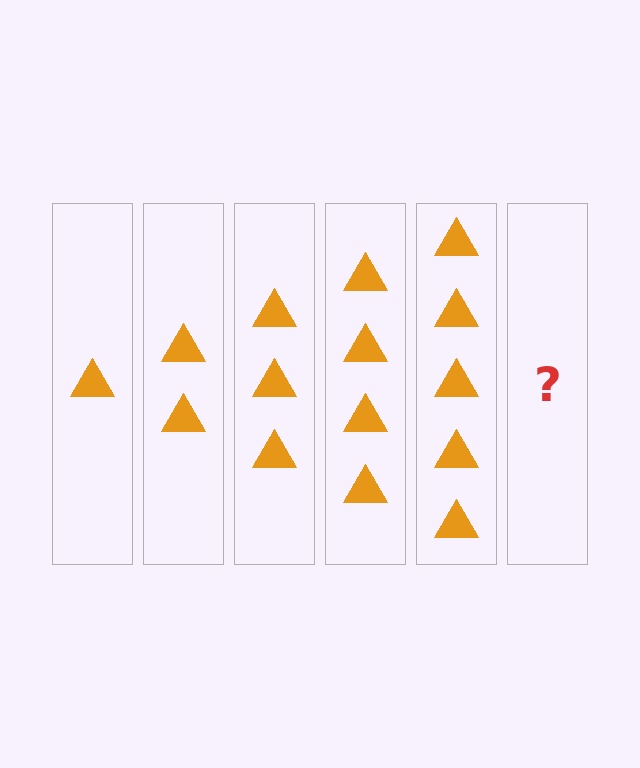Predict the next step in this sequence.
The next step is 6 triangles.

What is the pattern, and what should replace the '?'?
The pattern is that each step adds one more triangle. The '?' should be 6 triangles.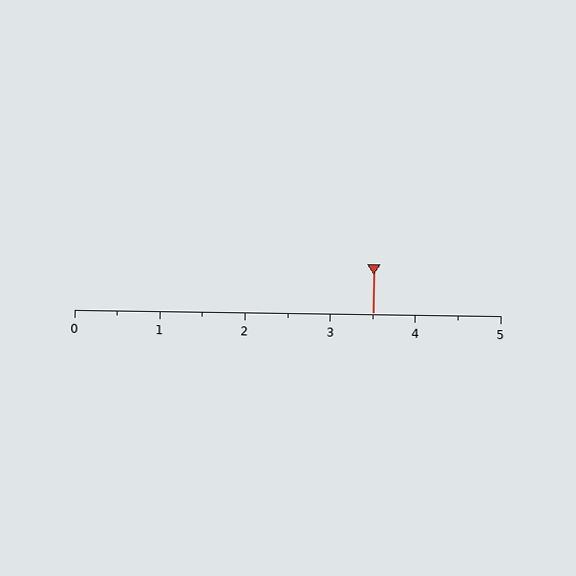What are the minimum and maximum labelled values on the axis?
The axis runs from 0 to 5.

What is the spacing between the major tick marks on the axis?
The major ticks are spaced 1 apart.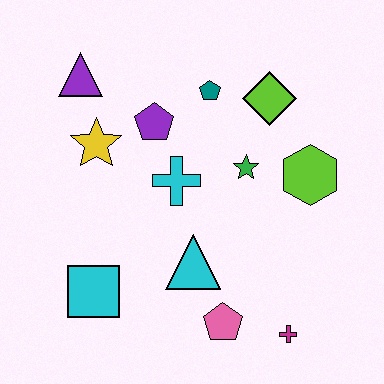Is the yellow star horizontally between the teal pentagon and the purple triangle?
Yes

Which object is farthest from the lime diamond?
The cyan square is farthest from the lime diamond.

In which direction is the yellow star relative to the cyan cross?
The yellow star is to the left of the cyan cross.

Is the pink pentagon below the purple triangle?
Yes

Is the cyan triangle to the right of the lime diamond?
No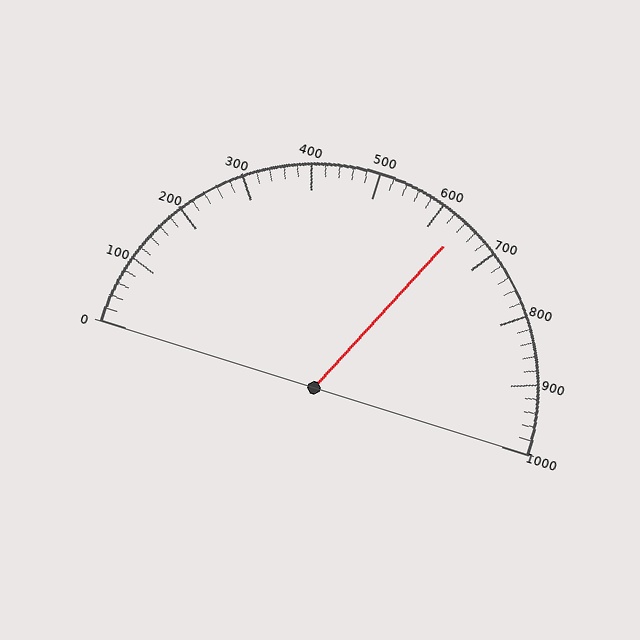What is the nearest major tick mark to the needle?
The nearest major tick mark is 600.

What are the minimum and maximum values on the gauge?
The gauge ranges from 0 to 1000.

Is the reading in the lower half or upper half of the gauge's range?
The reading is in the upper half of the range (0 to 1000).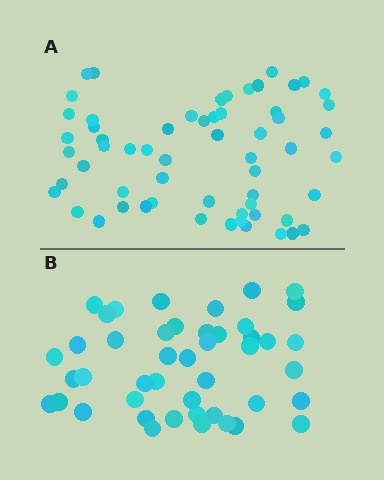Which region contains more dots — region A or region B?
Region A (the top region) has more dots.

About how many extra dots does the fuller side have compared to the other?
Region A has approximately 15 more dots than region B.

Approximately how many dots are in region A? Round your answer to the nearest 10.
About 60 dots.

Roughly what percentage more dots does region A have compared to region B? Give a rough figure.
About 35% more.